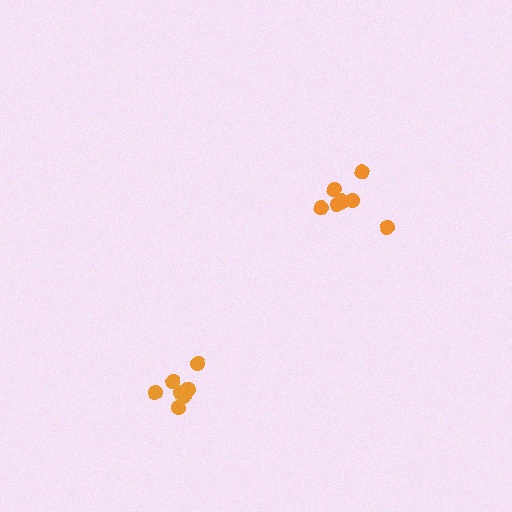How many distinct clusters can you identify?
There are 2 distinct clusters.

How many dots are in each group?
Group 1: 7 dots, Group 2: 7 dots (14 total).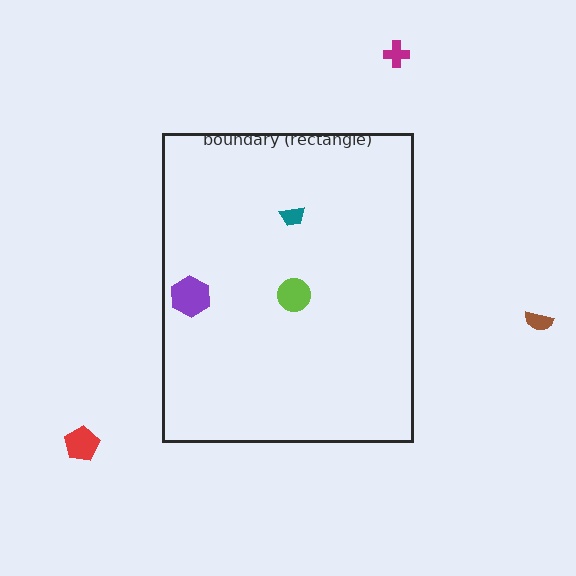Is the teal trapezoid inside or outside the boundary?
Inside.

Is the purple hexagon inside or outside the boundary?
Inside.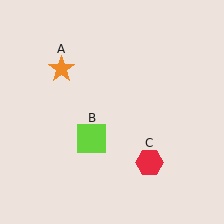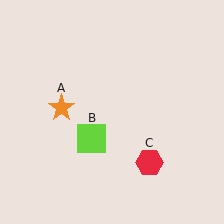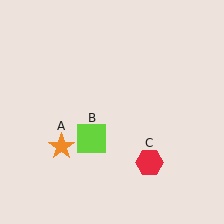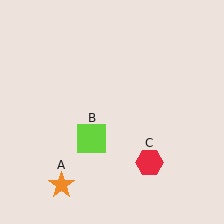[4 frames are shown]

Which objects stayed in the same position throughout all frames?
Lime square (object B) and red hexagon (object C) remained stationary.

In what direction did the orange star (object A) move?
The orange star (object A) moved down.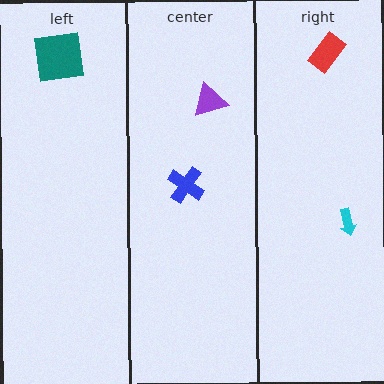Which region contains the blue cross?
The center region.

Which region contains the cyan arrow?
The right region.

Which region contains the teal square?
The left region.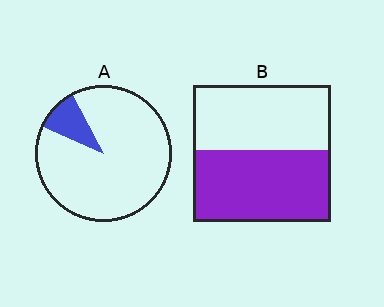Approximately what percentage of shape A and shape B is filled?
A is approximately 10% and B is approximately 55%.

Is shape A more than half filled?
No.